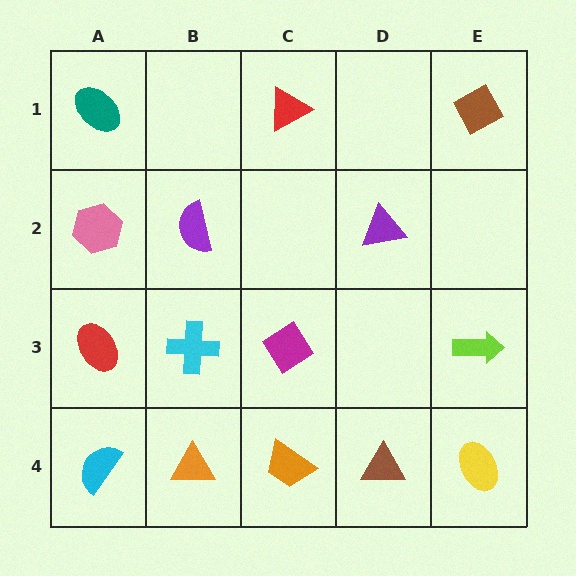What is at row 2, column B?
A purple semicircle.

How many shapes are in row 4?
5 shapes.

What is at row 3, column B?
A cyan cross.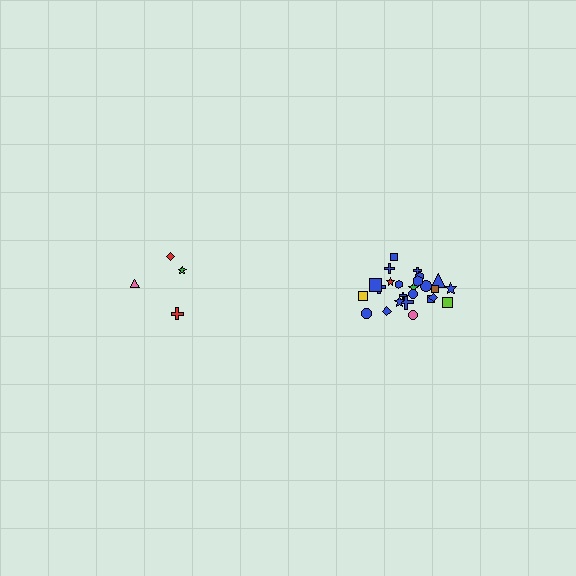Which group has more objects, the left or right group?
The right group.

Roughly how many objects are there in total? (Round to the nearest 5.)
Roughly 30 objects in total.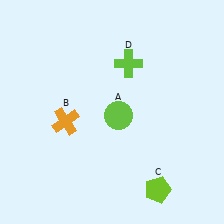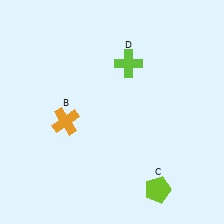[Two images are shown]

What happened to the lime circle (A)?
The lime circle (A) was removed in Image 2. It was in the bottom-right area of Image 1.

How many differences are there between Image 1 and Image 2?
There is 1 difference between the two images.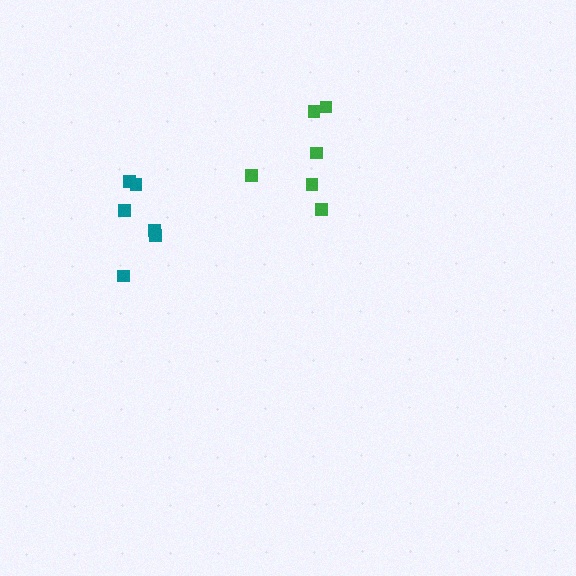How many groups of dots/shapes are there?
There are 2 groups.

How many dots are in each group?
Group 1: 6 dots, Group 2: 6 dots (12 total).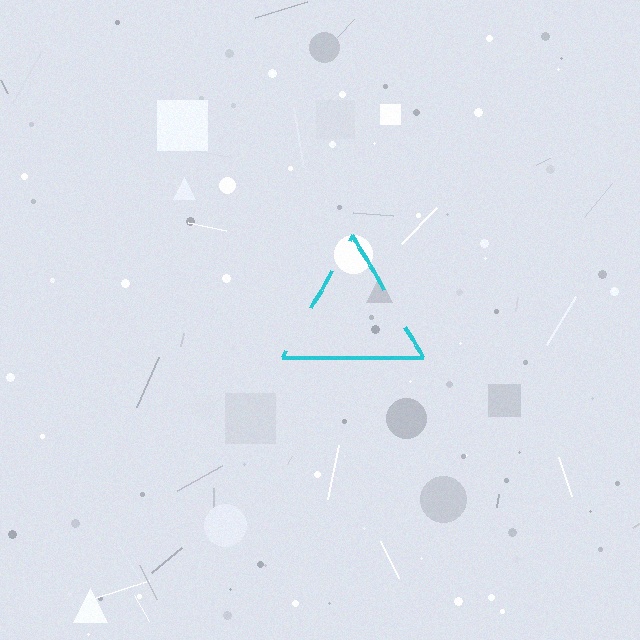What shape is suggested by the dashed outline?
The dashed outline suggests a triangle.